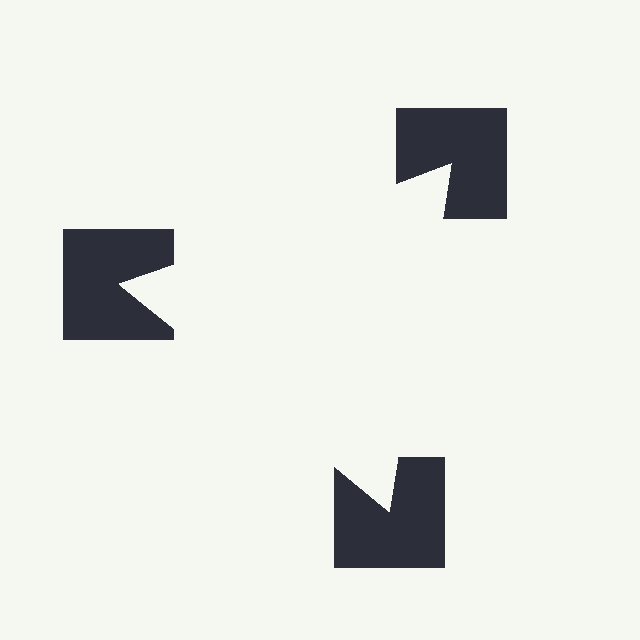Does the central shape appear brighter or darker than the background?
It typically appears slightly brighter than the background, even though no actual brightness change is drawn.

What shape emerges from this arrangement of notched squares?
An illusory triangle — its edges are inferred from the aligned wedge cuts in the notched squares, not physically drawn.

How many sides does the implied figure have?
3 sides.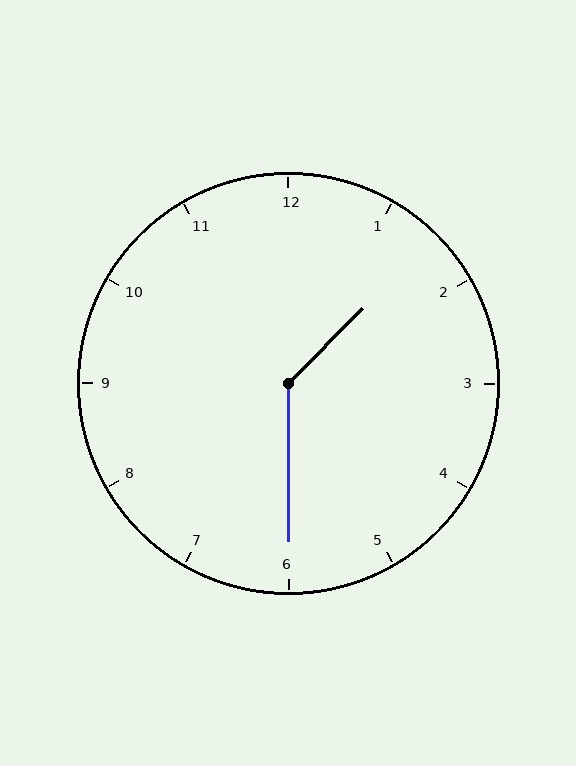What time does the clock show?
1:30.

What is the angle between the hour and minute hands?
Approximately 135 degrees.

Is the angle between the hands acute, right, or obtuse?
It is obtuse.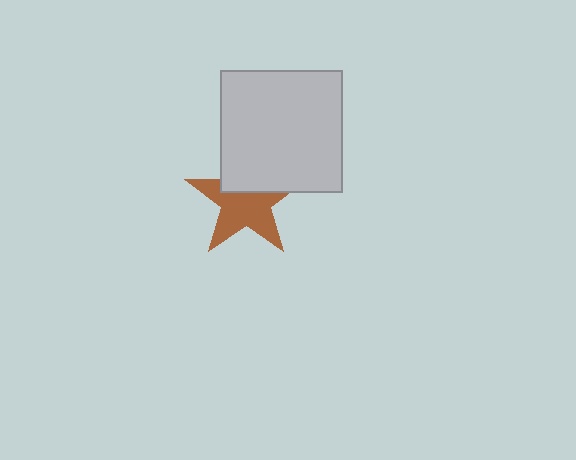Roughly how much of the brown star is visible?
About half of it is visible (roughly 63%).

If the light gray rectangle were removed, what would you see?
You would see the complete brown star.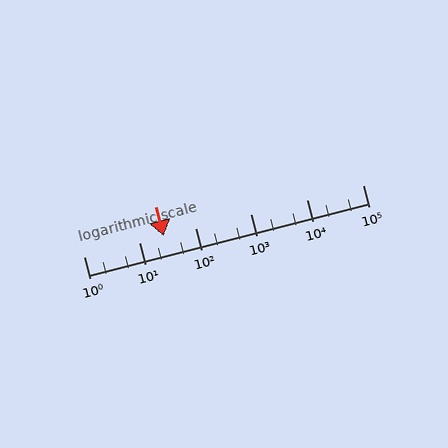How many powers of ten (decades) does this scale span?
The scale spans 5 decades, from 1 to 100000.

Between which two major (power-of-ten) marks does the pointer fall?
The pointer is between 10 and 100.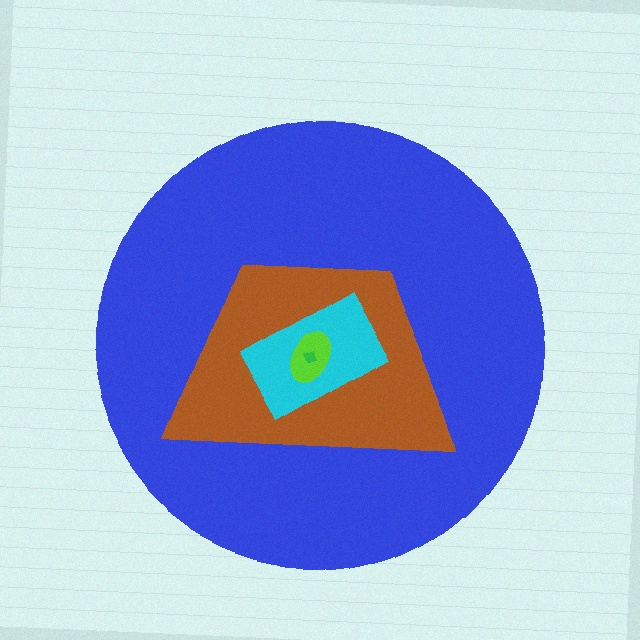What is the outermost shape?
The blue circle.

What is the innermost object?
The green diamond.